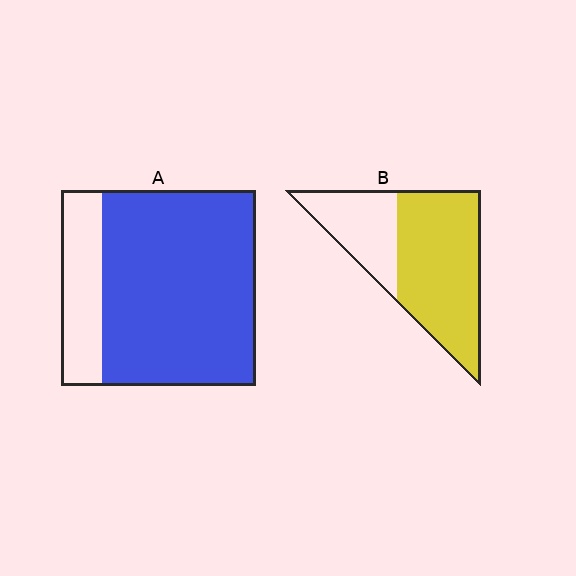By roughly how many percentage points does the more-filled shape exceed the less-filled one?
By roughly 10 percentage points (A over B).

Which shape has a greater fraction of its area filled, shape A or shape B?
Shape A.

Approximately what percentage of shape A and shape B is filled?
A is approximately 80% and B is approximately 65%.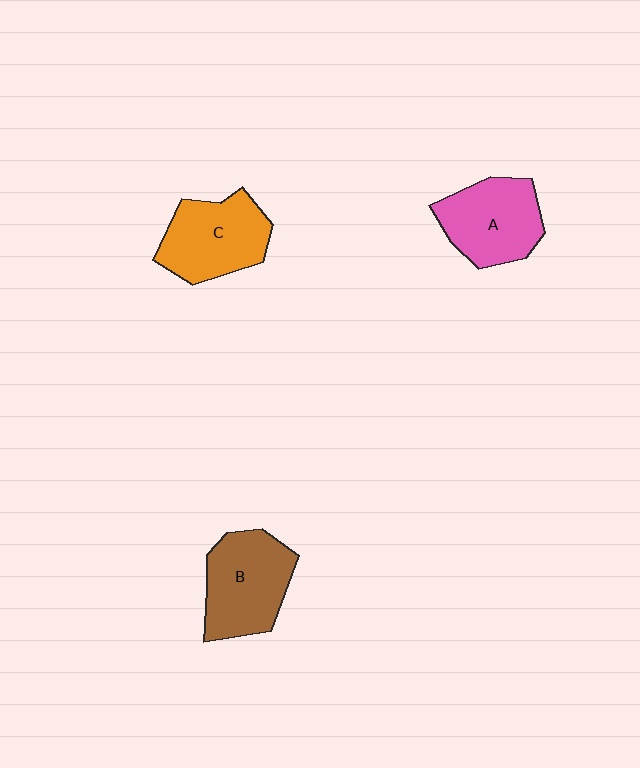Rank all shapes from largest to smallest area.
From largest to smallest: B (brown), C (orange), A (pink).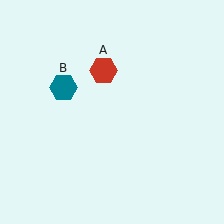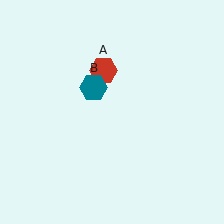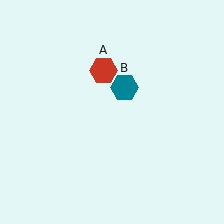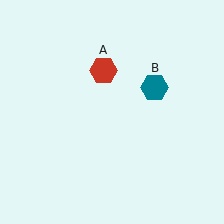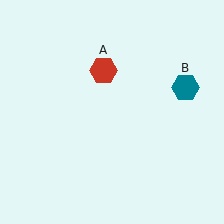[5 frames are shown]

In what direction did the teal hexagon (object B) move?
The teal hexagon (object B) moved right.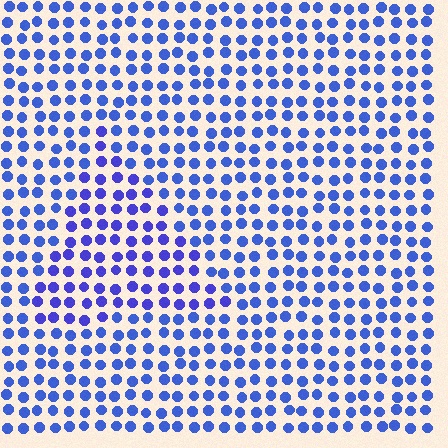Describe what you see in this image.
The image is filled with small blue elements in a uniform arrangement. A triangle-shaped region is visible where the elements are tinted to a slightly different hue, forming a subtle color boundary.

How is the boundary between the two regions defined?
The boundary is defined purely by a slight shift in hue (about 18 degrees). Spacing, size, and orientation are identical on both sides.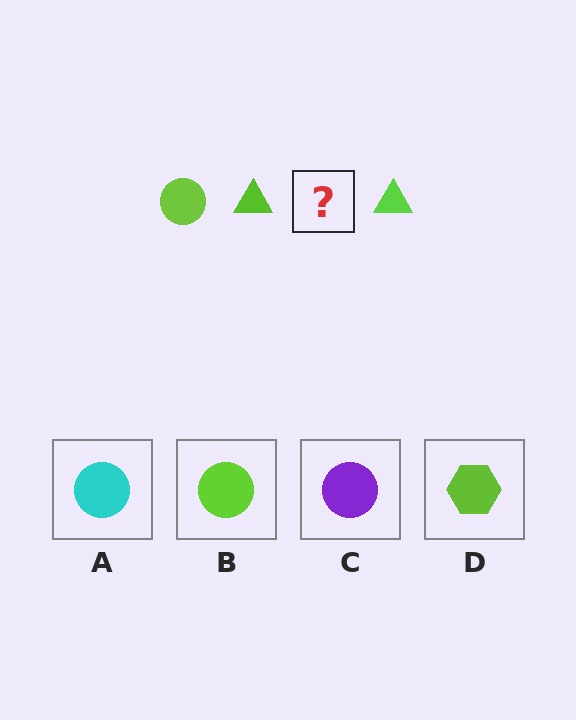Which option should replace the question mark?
Option B.